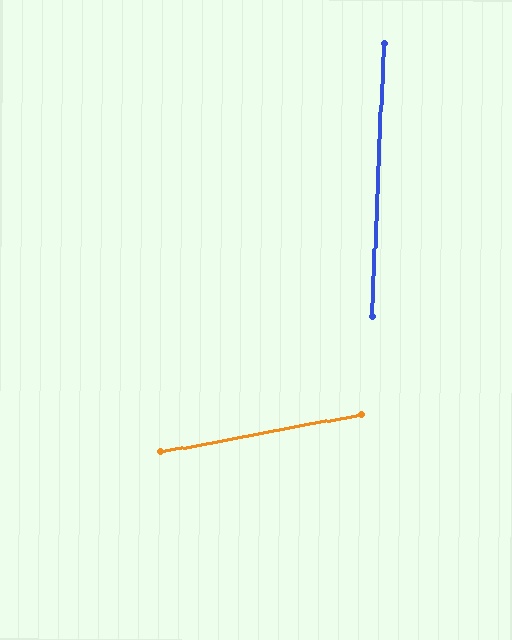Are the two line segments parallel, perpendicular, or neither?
Neither parallel nor perpendicular — they differ by about 77°.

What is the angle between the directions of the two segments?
Approximately 77 degrees.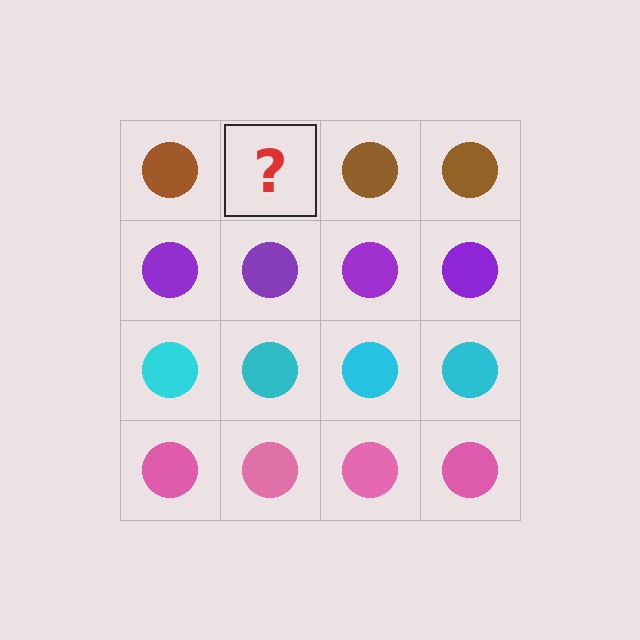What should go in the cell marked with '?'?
The missing cell should contain a brown circle.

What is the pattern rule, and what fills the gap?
The rule is that each row has a consistent color. The gap should be filled with a brown circle.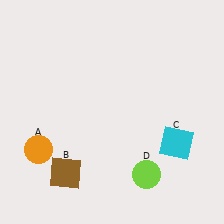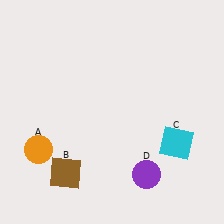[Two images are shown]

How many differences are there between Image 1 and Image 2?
There is 1 difference between the two images.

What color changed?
The circle (D) changed from lime in Image 1 to purple in Image 2.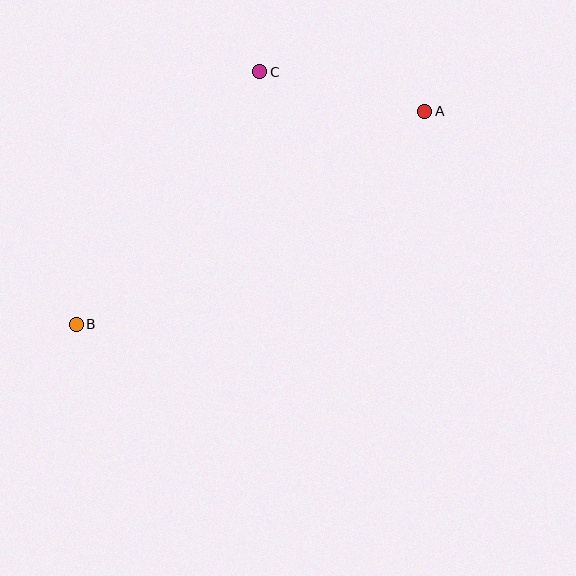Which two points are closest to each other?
Points A and C are closest to each other.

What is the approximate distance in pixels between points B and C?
The distance between B and C is approximately 312 pixels.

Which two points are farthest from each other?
Points A and B are farthest from each other.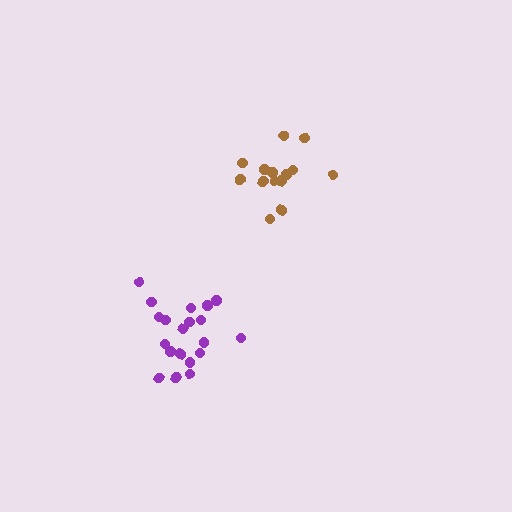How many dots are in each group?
Group 1: 20 dots, Group 2: 14 dots (34 total).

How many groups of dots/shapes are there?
There are 2 groups.